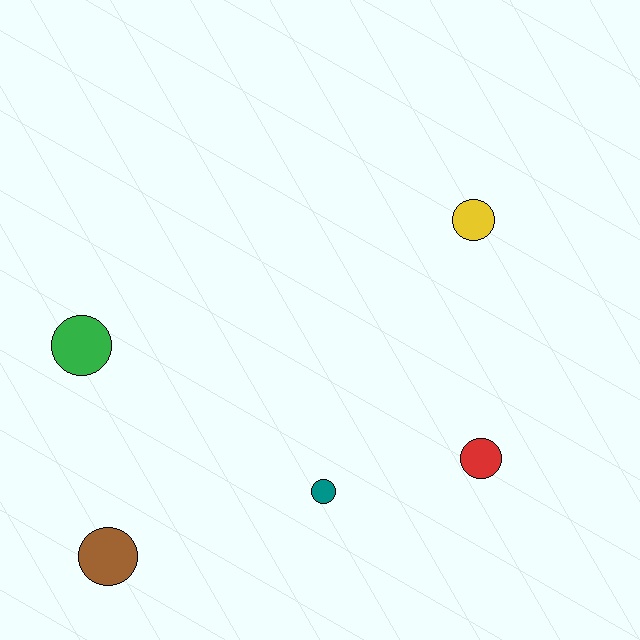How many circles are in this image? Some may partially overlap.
There are 5 circles.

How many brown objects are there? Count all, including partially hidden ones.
There is 1 brown object.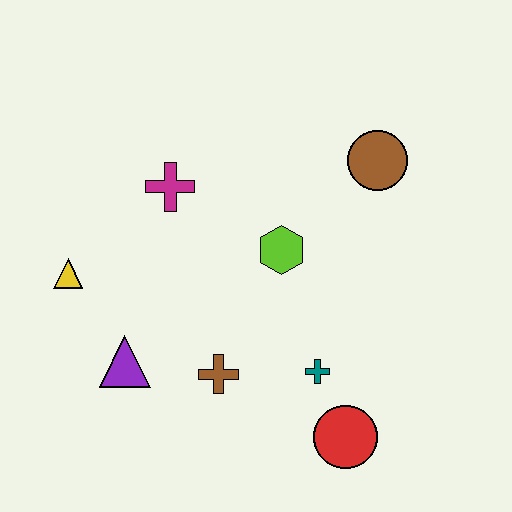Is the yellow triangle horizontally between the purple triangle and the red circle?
No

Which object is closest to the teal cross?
The red circle is closest to the teal cross.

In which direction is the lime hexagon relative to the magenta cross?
The lime hexagon is to the right of the magenta cross.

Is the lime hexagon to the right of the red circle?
No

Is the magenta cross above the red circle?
Yes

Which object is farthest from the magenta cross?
The red circle is farthest from the magenta cross.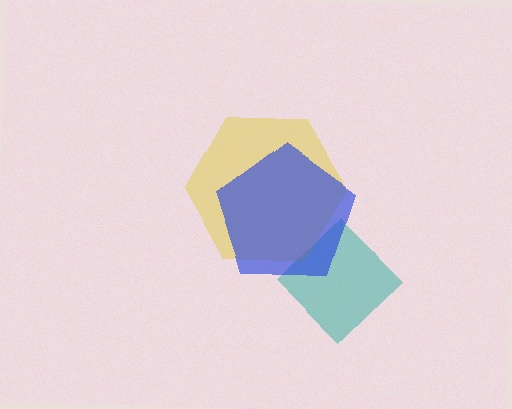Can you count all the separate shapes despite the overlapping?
Yes, there are 3 separate shapes.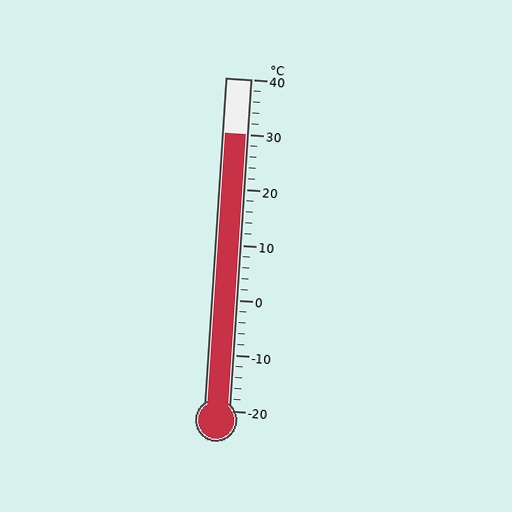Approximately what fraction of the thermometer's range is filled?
The thermometer is filled to approximately 85% of its range.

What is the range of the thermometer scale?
The thermometer scale ranges from -20°C to 40°C.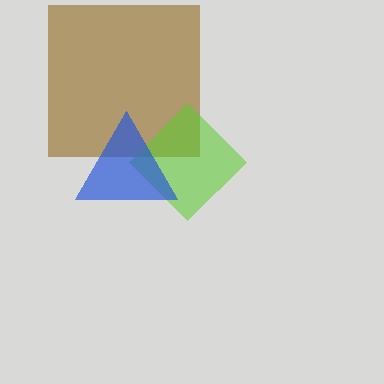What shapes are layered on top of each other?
The layered shapes are: a brown square, a lime diamond, a blue triangle.